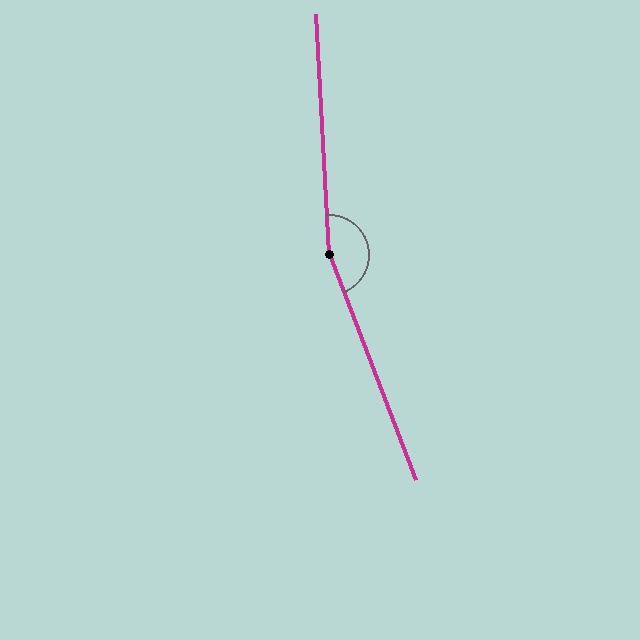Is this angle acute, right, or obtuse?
It is obtuse.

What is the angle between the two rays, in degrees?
Approximately 162 degrees.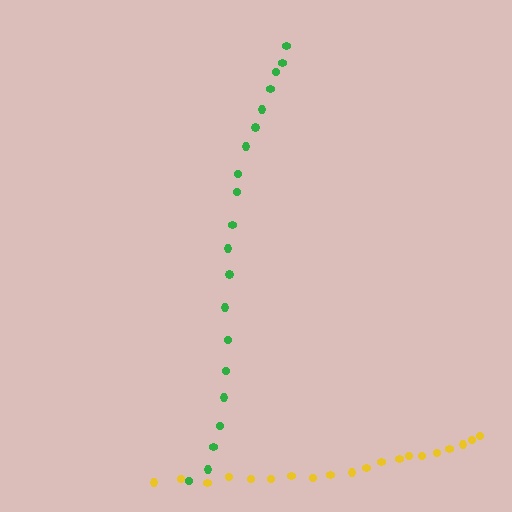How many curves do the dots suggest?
There are 2 distinct paths.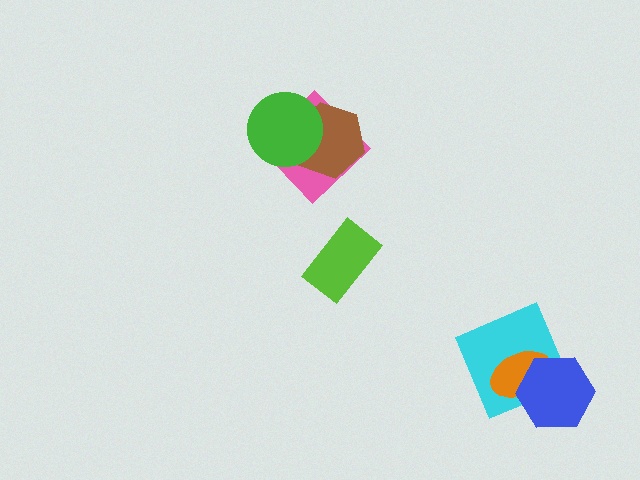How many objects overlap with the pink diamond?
2 objects overlap with the pink diamond.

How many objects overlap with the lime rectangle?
0 objects overlap with the lime rectangle.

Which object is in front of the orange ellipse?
The blue hexagon is in front of the orange ellipse.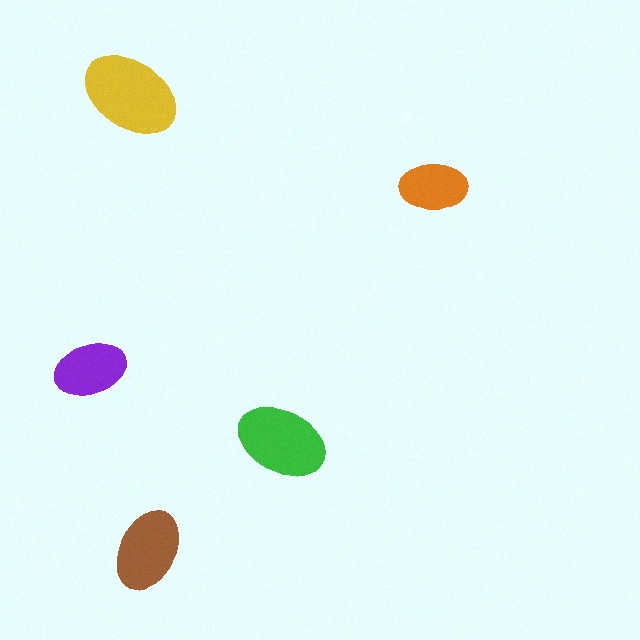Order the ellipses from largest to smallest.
the yellow one, the green one, the brown one, the purple one, the orange one.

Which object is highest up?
The yellow ellipse is topmost.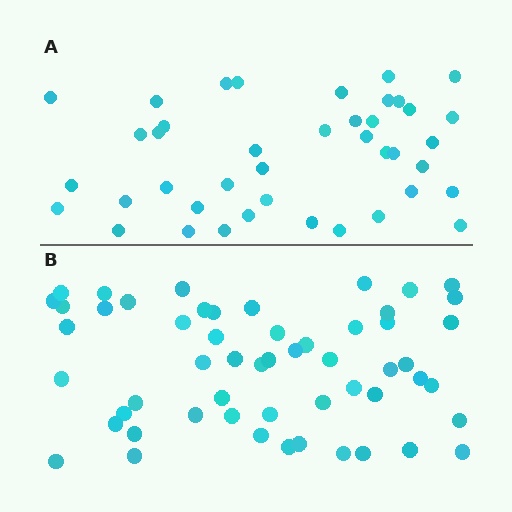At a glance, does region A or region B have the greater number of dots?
Region B (the bottom region) has more dots.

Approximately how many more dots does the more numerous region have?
Region B has approximately 15 more dots than region A.